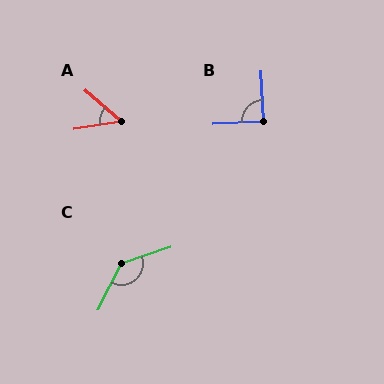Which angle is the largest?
C, at approximately 136 degrees.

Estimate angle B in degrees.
Approximately 90 degrees.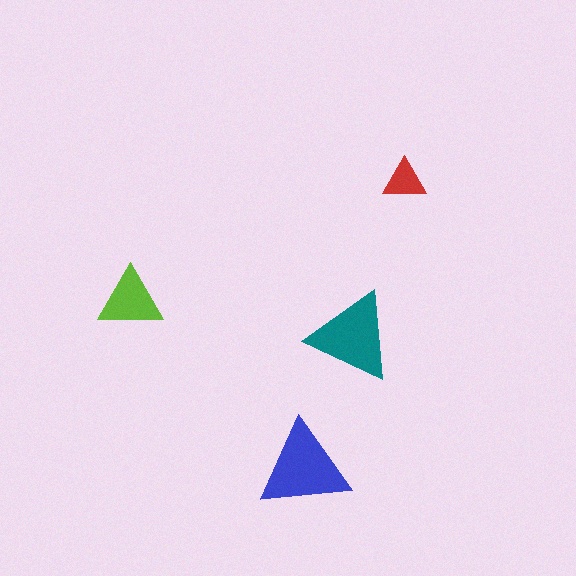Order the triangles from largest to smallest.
the blue one, the teal one, the lime one, the red one.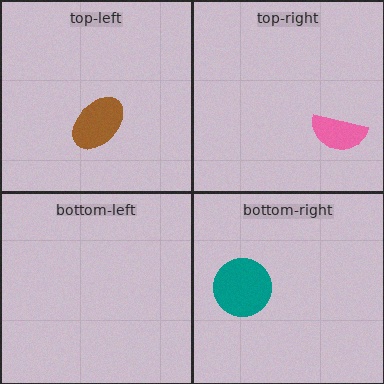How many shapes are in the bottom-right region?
1.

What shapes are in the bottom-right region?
The teal circle.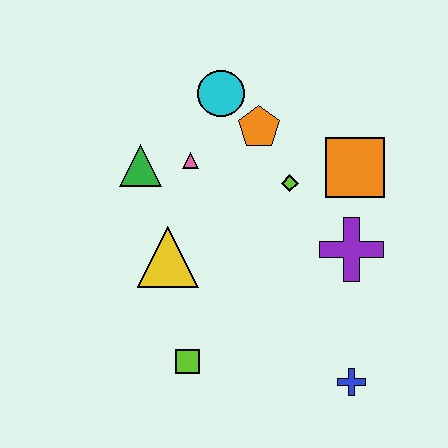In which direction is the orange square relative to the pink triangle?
The orange square is to the right of the pink triangle.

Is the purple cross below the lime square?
No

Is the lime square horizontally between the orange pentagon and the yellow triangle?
Yes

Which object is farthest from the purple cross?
The green triangle is farthest from the purple cross.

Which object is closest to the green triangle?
The pink triangle is closest to the green triangle.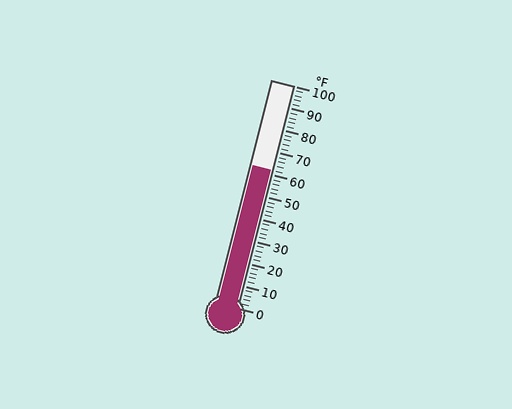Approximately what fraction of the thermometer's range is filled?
The thermometer is filled to approximately 60% of its range.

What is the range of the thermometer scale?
The thermometer scale ranges from 0°F to 100°F.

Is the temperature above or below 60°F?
The temperature is above 60°F.